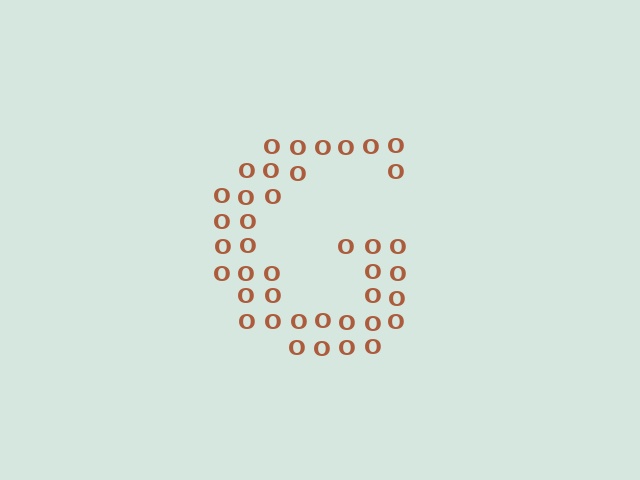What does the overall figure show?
The overall figure shows the letter G.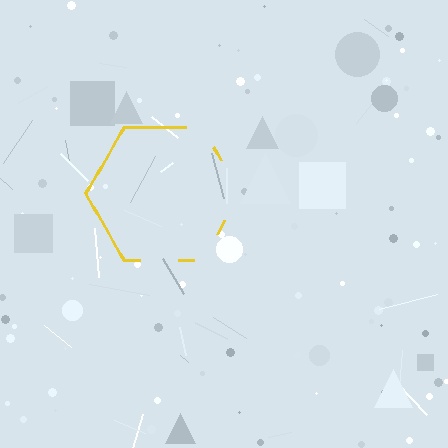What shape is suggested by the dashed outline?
The dashed outline suggests a hexagon.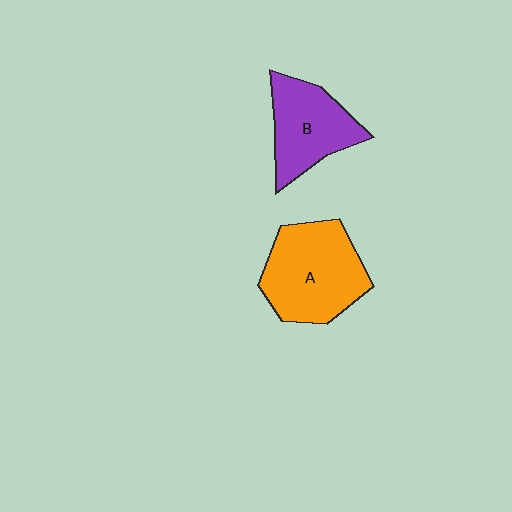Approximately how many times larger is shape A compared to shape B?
Approximately 1.3 times.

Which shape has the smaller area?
Shape B (purple).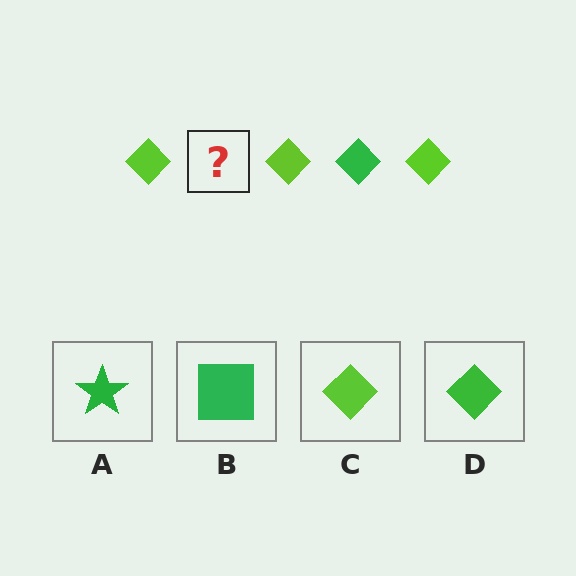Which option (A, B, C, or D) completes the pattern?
D.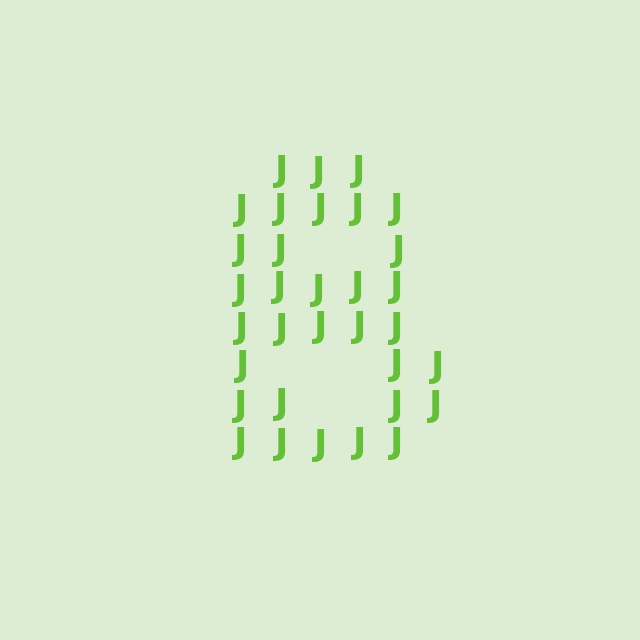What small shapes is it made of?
It is made of small letter J's.